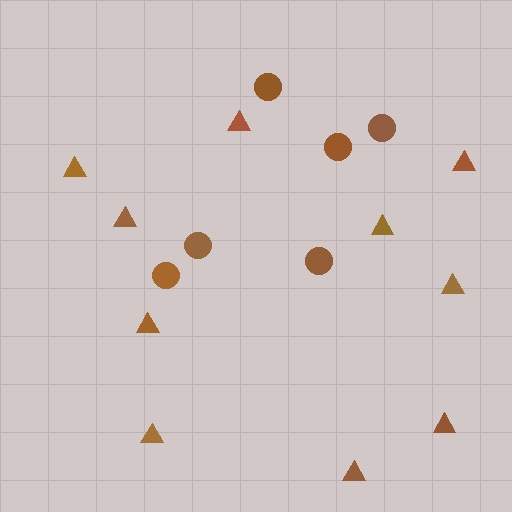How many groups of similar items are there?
There are 2 groups: one group of triangles (10) and one group of circles (6).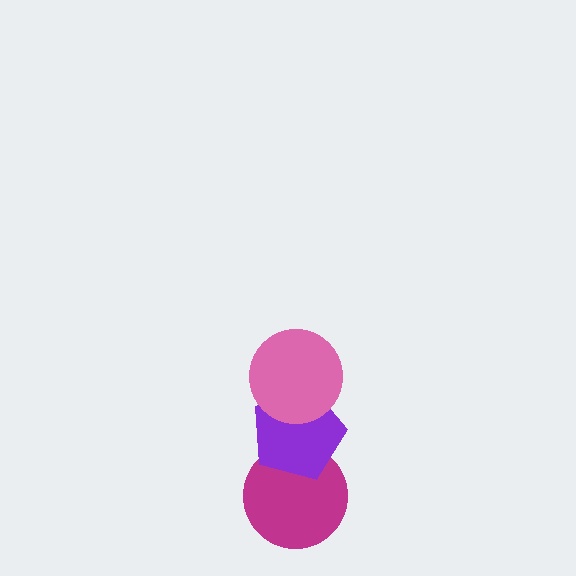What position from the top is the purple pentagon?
The purple pentagon is 2nd from the top.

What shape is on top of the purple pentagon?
The pink circle is on top of the purple pentagon.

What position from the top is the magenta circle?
The magenta circle is 3rd from the top.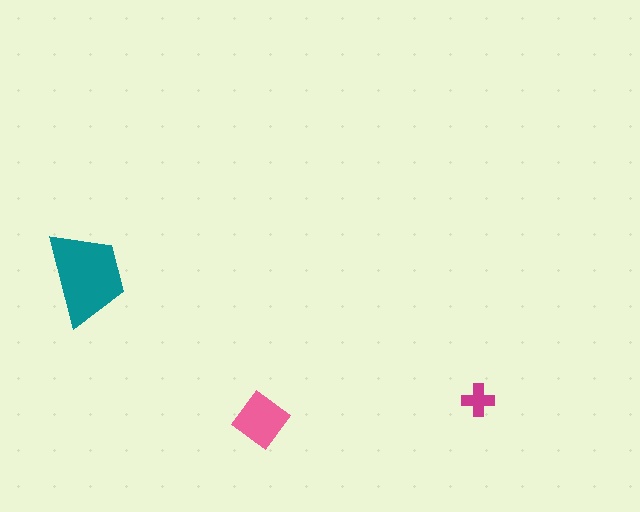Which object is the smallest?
The magenta cross.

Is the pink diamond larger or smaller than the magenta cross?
Larger.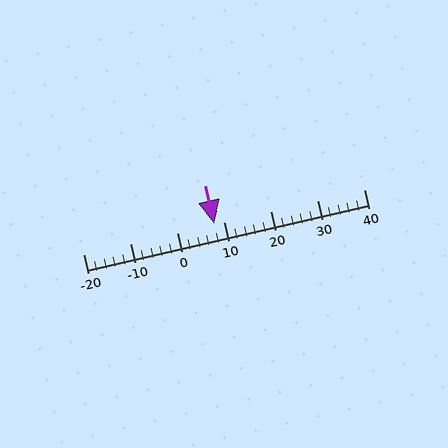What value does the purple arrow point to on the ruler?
The purple arrow points to approximately 8.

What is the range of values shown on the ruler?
The ruler shows values from -20 to 40.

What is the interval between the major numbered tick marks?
The major tick marks are spaced 10 units apart.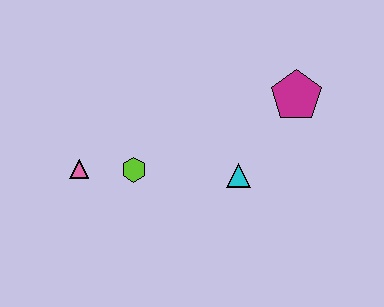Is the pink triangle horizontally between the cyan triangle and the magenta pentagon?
No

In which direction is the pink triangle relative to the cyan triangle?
The pink triangle is to the left of the cyan triangle.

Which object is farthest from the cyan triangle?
The pink triangle is farthest from the cyan triangle.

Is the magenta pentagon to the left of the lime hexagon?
No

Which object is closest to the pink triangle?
The lime hexagon is closest to the pink triangle.